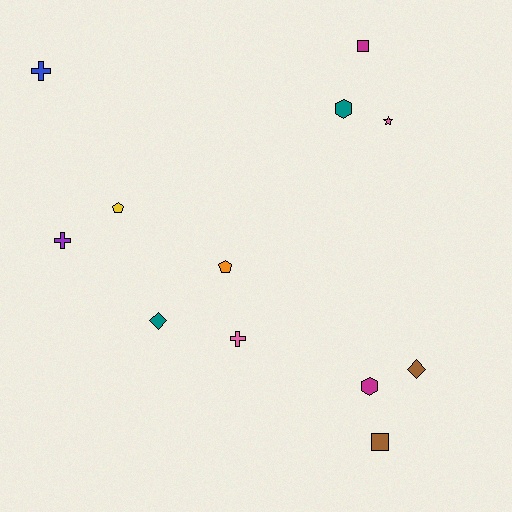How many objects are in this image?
There are 12 objects.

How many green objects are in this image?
There are no green objects.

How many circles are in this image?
There are no circles.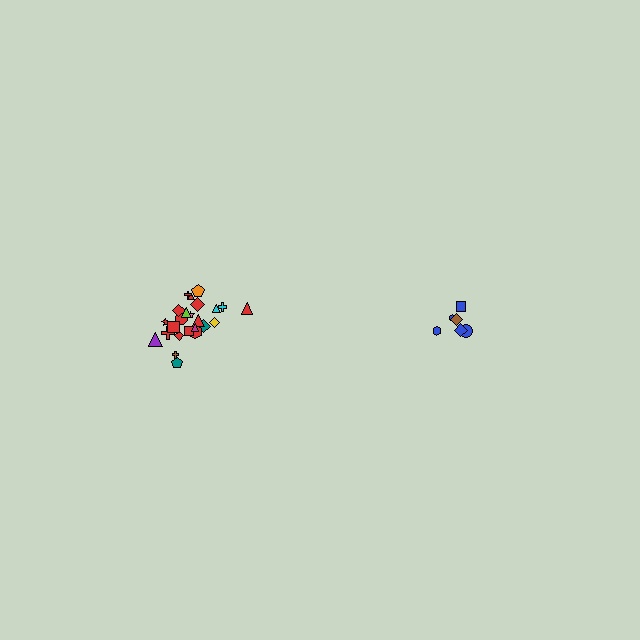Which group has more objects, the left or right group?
The left group.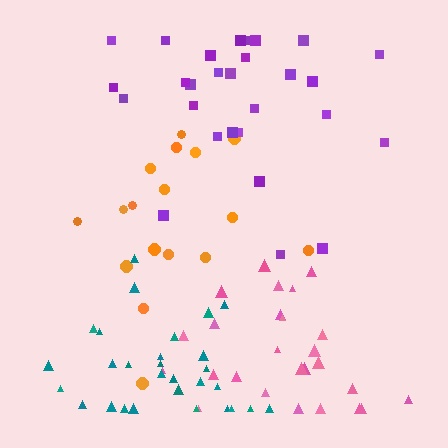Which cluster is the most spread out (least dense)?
Orange.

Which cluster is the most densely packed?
Teal.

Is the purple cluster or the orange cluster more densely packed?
Purple.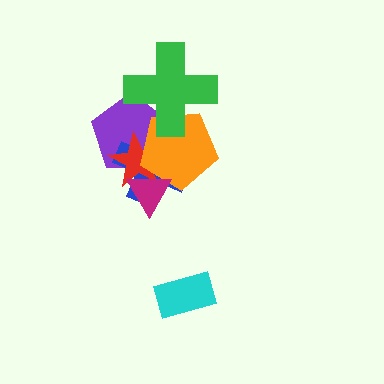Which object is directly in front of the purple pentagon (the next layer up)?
The blue cross is directly in front of the purple pentagon.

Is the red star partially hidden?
Yes, it is partially covered by another shape.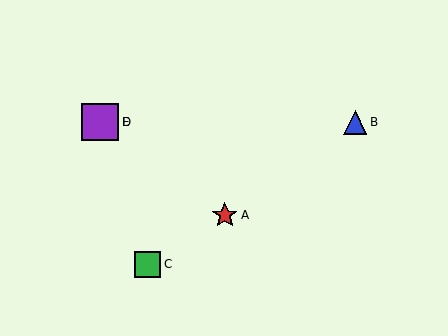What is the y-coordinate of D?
Object D is at y≈122.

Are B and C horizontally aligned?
No, B is at y≈122 and C is at y≈264.